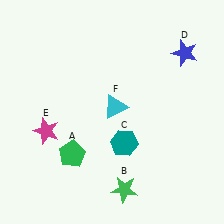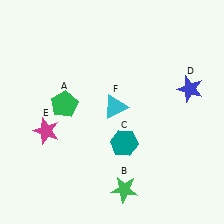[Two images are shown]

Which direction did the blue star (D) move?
The blue star (D) moved down.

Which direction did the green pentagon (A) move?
The green pentagon (A) moved up.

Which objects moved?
The objects that moved are: the green pentagon (A), the blue star (D).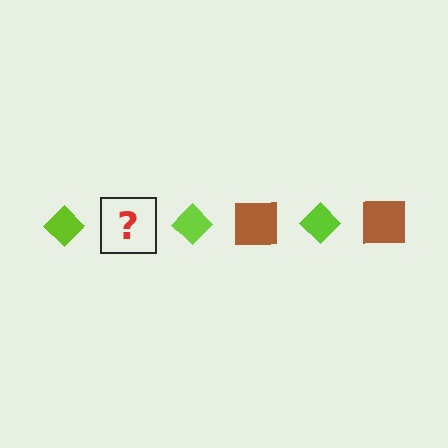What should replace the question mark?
The question mark should be replaced with a brown square.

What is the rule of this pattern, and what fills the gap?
The rule is that the pattern alternates between lime diamond and brown square. The gap should be filled with a brown square.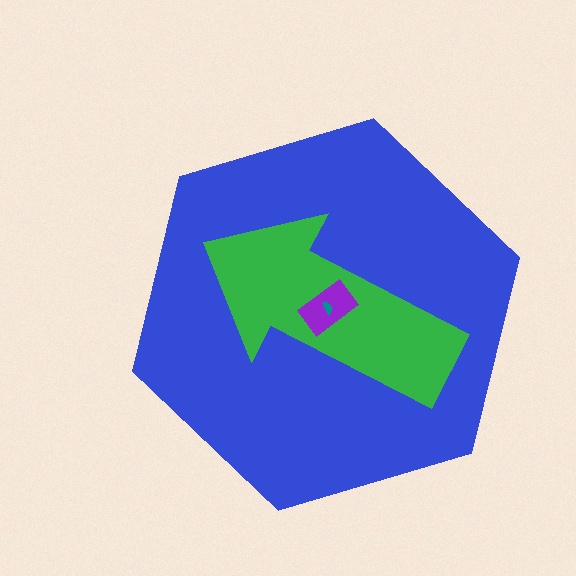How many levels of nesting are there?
4.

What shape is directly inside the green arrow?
The purple rectangle.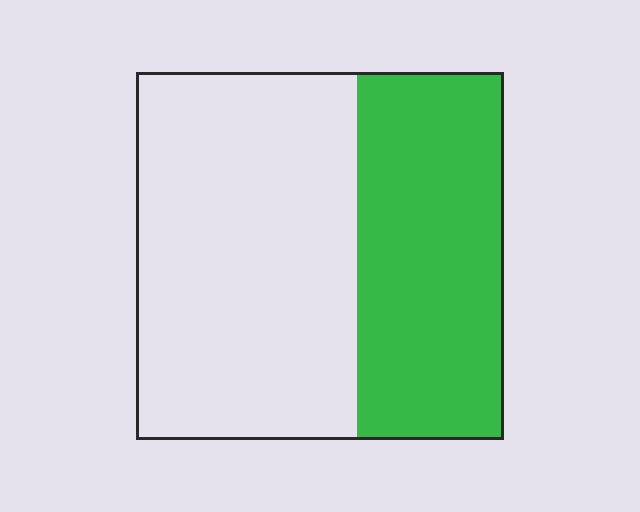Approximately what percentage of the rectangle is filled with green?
Approximately 40%.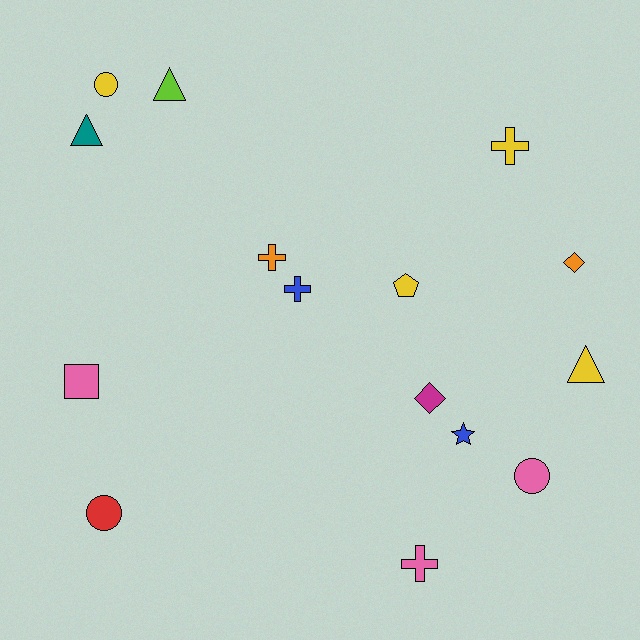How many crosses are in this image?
There are 4 crosses.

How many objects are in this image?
There are 15 objects.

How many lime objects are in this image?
There is 1 lime object.